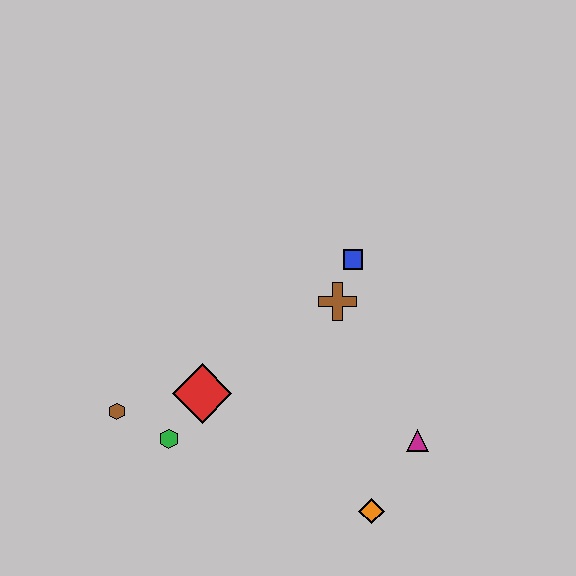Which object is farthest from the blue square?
The brown hexagon is farthest from the blue square.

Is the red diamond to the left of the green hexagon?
No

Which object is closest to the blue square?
The brown cross is closest to the blue square.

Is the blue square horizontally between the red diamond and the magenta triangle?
Yes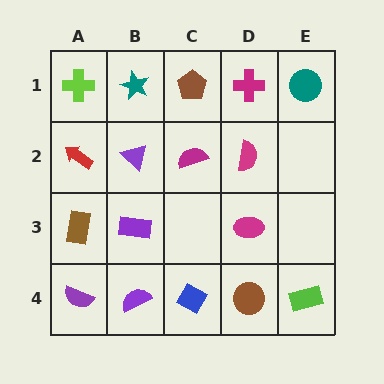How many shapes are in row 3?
3 shapes.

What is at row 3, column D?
A magenta ellipse.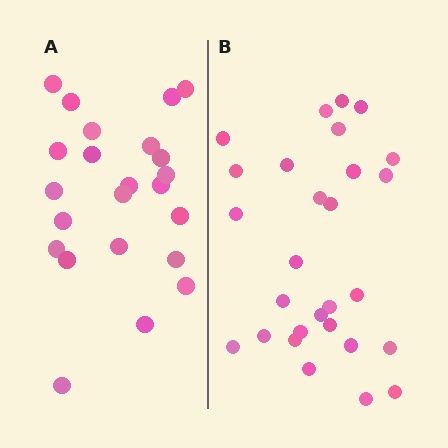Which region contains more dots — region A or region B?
Region B (the right region) has more dots.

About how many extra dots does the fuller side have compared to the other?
Region B has about 5 more dots than region A.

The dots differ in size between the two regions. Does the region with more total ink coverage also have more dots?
No. Region A has more total ink coverage because its dots are larger, but region B actually contains more individual dots. Total area can be misleading — the number of items is what matters here.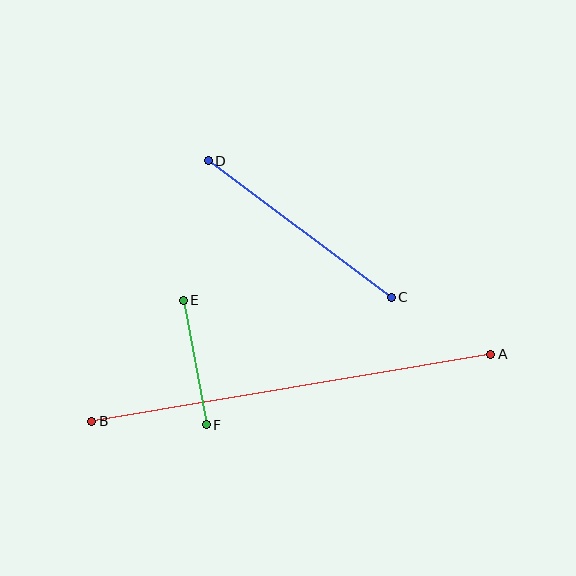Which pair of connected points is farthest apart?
Points A and B are farthest apart.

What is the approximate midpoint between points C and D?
The midpoint is at approximately (300, 229) pixels.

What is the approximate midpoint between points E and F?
The midpoint is at approximately (195, 362) pixels.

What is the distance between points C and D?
The distance is approximately 229 pixels.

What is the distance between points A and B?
The distance is approximately 405 pixels.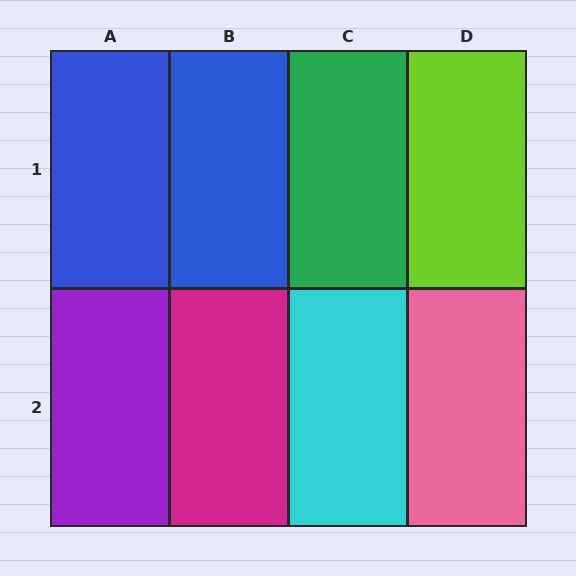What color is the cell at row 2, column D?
Pink.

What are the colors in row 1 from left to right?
Blue, blue, green, lime.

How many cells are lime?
1 cell is lime.